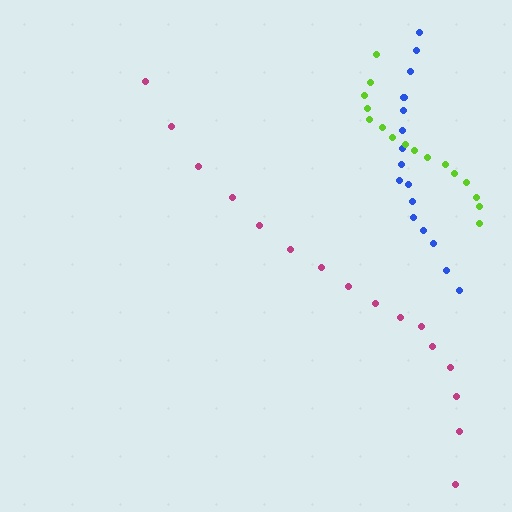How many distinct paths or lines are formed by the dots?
There are 3 distinct paths.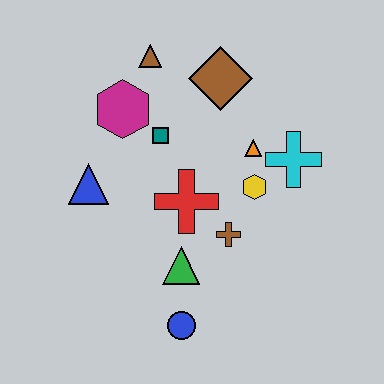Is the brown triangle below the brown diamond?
No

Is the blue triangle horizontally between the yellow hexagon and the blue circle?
No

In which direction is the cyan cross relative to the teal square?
The cyan cross is to the right of the teal square.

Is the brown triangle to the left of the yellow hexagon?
Yes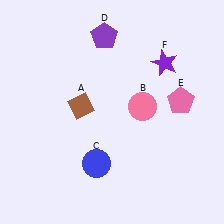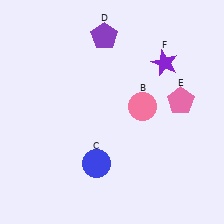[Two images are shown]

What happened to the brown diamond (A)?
The brown diamond (A) was removed in Image 2. It was in the top-left area of Image 1.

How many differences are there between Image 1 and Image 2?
There is 1 difference between the two images.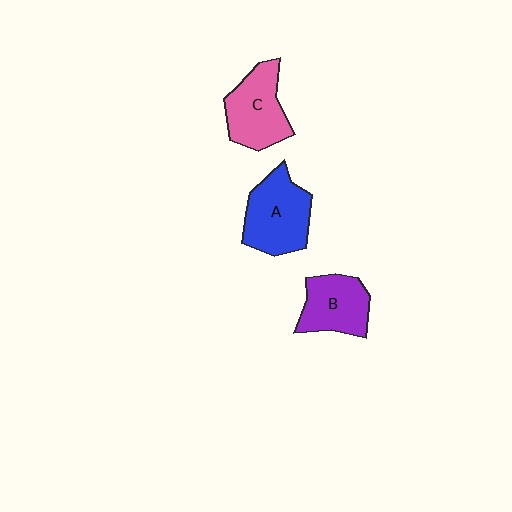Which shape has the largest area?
Shape A (blue).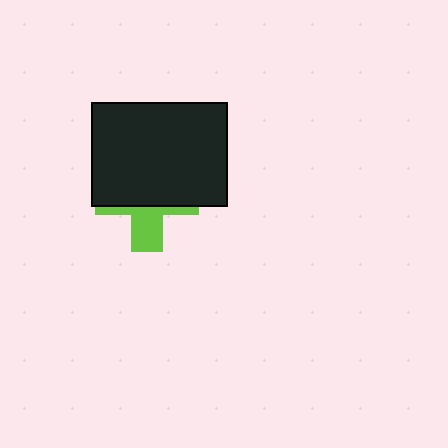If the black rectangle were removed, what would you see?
You would see the complete lime cross.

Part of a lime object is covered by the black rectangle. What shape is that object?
It is a cross.